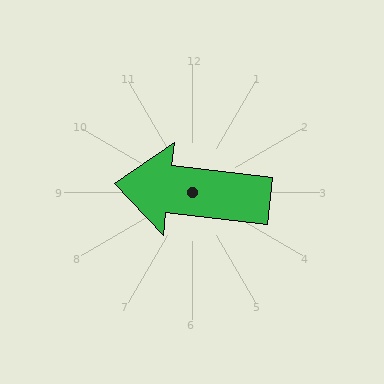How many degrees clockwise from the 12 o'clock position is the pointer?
Approximately 277 degrees.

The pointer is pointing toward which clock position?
Roughly 9 o'clock.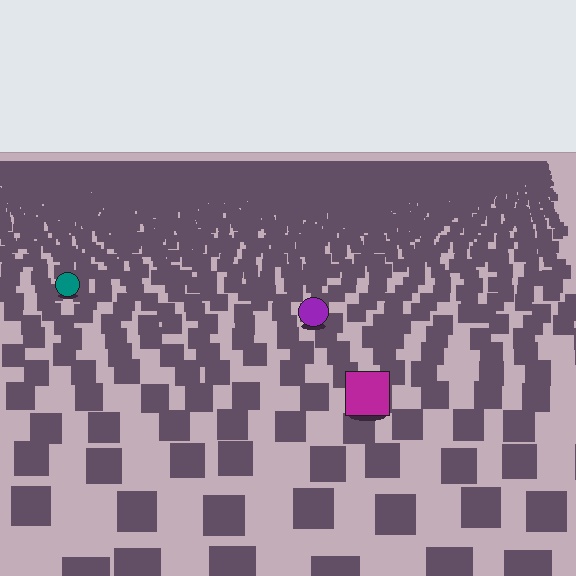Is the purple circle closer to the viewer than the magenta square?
No. The magenta square is closer — you can tell from the texture gradient: the ground texture is coarser near it.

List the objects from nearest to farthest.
From nearest to farthest: the magenta square, the purple circle, the teal circle.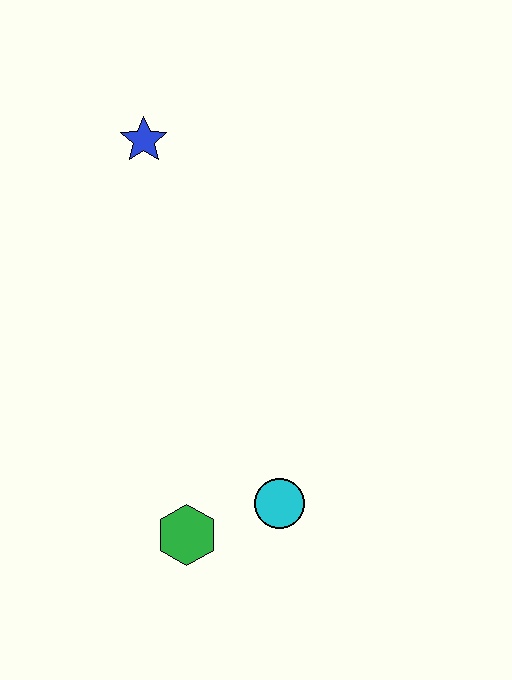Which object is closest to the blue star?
The cyan circle is closest to the blue star.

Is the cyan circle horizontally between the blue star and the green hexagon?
No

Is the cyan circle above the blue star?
No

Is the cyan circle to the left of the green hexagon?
No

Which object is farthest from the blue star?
The green hexagon is farthest from the blue star.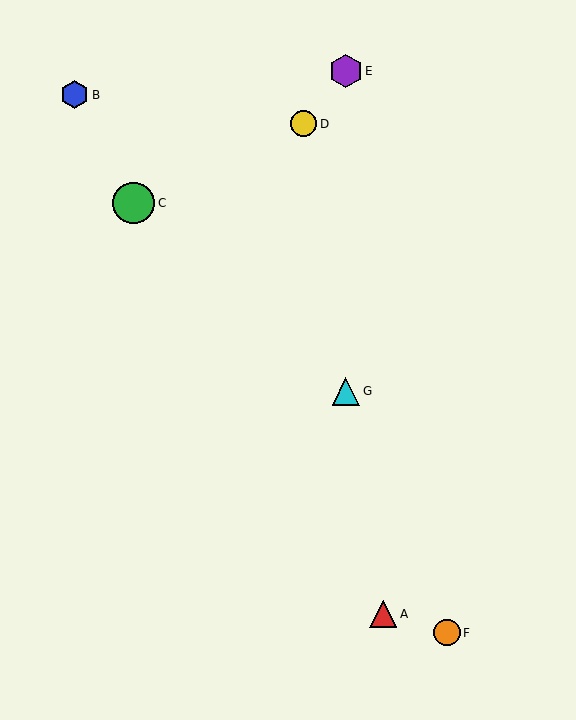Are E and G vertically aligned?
Yes, both are at x≈346.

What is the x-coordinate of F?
Object F is at x≈447.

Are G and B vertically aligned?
No, G is at x≈346 and B is at x≈75.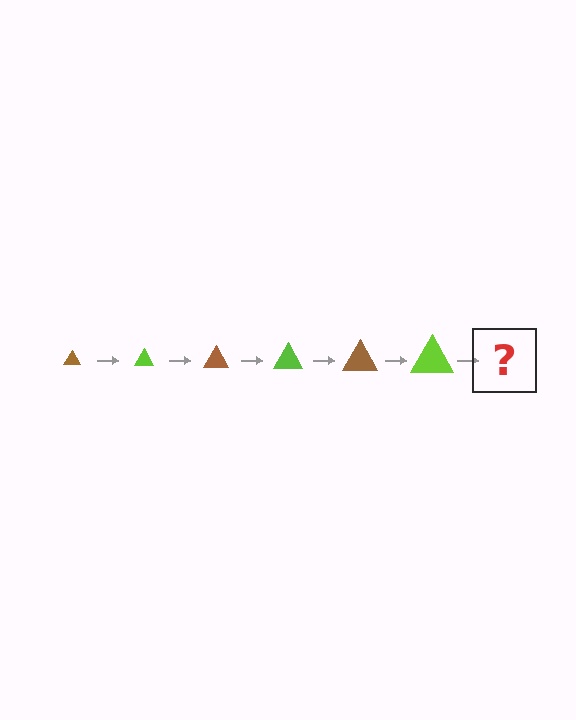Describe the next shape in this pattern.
It should be a brown triangle, larger than the previous one.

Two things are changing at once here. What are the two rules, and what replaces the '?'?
The two rules are that the triangle grows larger each step and the color cycles through brown and lime. The '?' should be a brown triangle, larger than the previous one.